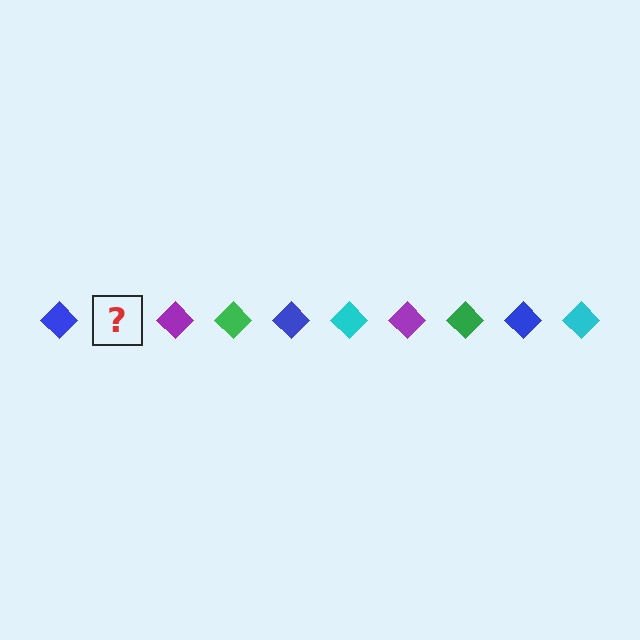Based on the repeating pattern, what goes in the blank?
The blank should be a cyan diamond.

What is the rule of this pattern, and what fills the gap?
The rule is that the pattern cycles through blue, cyan, purple, green diamonds. The gap should be filled with a cyan diamond.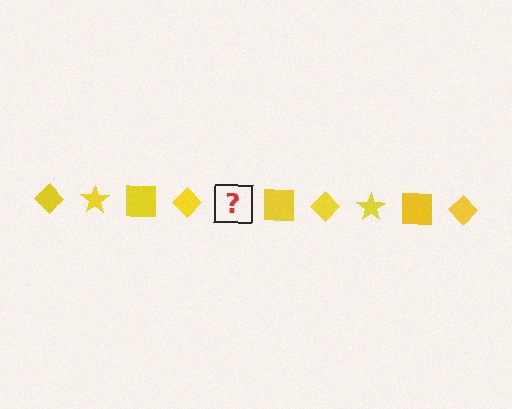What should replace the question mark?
The question mark should be replaced with a yellow star.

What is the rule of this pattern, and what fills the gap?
The rule is that the pattern cycles through diamond, star, square shapes in yellow. The gap should be filled with a yellow star.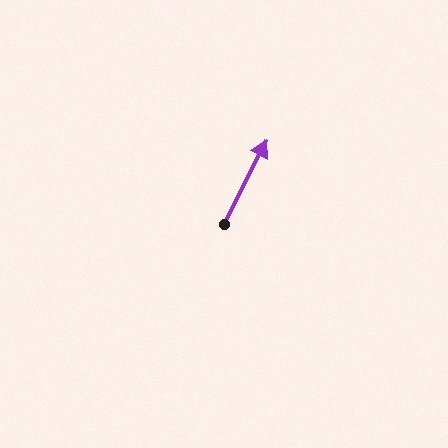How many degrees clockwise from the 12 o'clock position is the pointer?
Approximately 27 degrees.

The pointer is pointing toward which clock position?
Roughly 1 o'clock.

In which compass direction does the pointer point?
Northeast.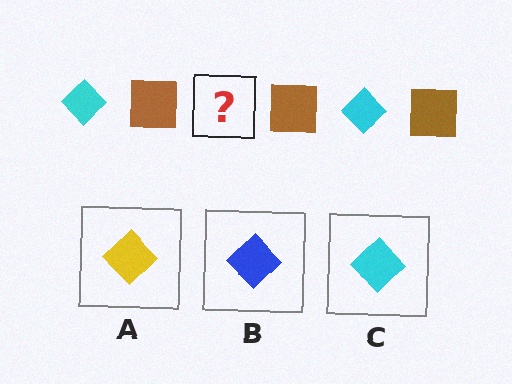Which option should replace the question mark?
Option C.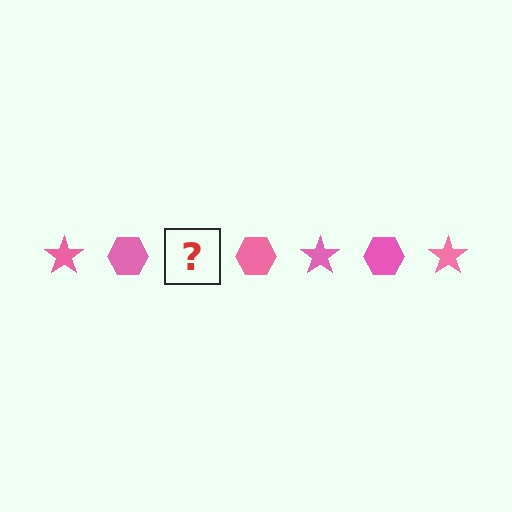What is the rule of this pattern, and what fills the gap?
The rule is that the pattern cycles through star, hexagon shapes in pink. The gap should be filled with a pink star.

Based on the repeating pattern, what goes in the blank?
The blank should be a pink star.